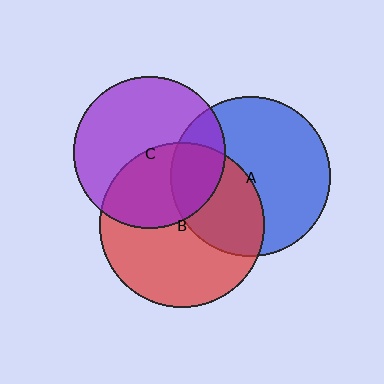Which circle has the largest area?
Circle B (red).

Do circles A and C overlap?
Yes.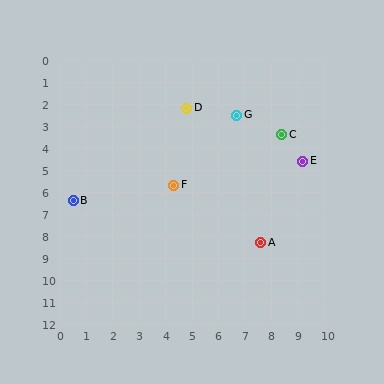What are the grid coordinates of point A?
Point A is at approximately (7.6, 8.3).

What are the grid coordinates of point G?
Point G is at approximately (6.7, 2.5).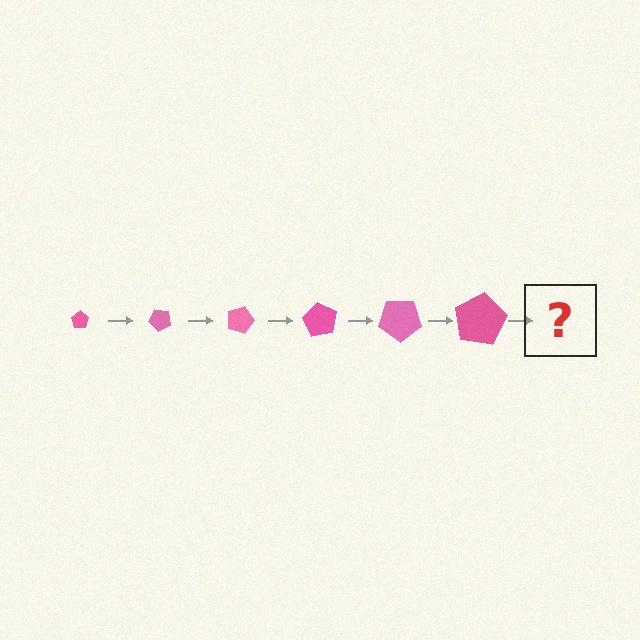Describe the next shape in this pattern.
It should be a pentagon, larger than the previous one and rotated 270 degrees from the start.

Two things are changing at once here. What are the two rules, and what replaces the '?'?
The two rules are that the pentagon grows larger each step and it rotates 45 degrees each step. The '?' should be a pentagon, larger than the previous one and rotated 270 degrees from the start.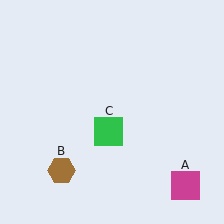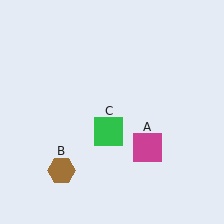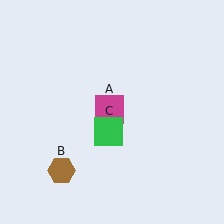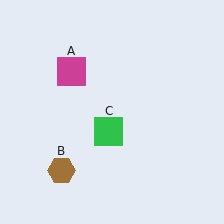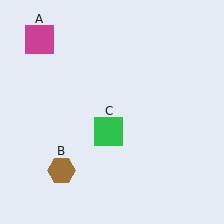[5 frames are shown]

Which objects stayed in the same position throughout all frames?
Brown hexagon (object B) and green square (object C) remained stationary.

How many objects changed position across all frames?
1 object changed position: magenta square (object A).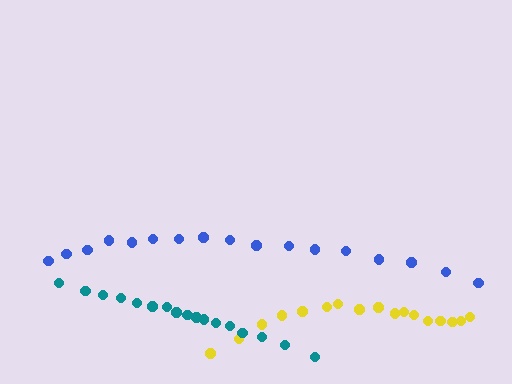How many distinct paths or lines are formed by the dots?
There are 3 distinct paths.